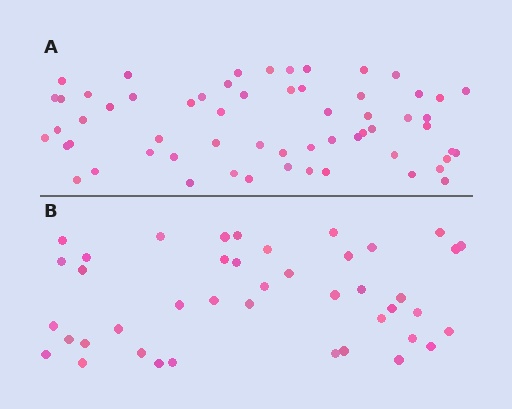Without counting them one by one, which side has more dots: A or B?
Region A (the top region) has more dots.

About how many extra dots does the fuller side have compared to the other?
Region A has approximately 20 more dots than region B.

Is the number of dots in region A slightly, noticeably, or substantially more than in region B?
Region A has noticeably more, but not dramatically so. The ratio is roughly 1.4 to 1.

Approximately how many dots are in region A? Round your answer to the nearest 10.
About 60 dots.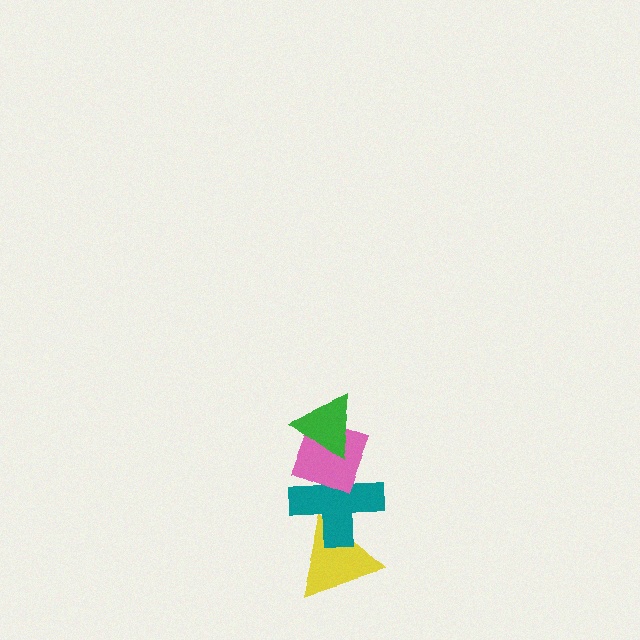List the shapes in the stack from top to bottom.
From top to bottom: the green triangle, the pink diamond, the teal cross, the yellow triangle.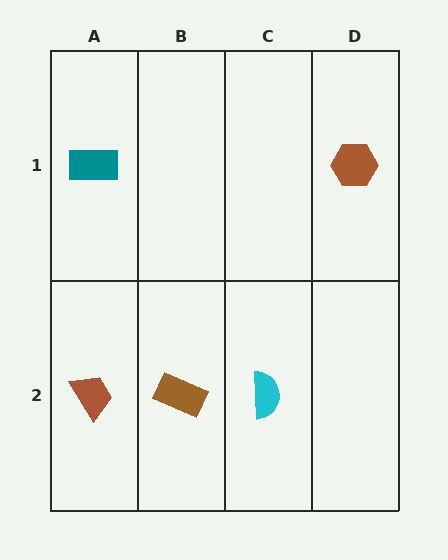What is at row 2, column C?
A cyan semicircle.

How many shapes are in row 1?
2 shapes.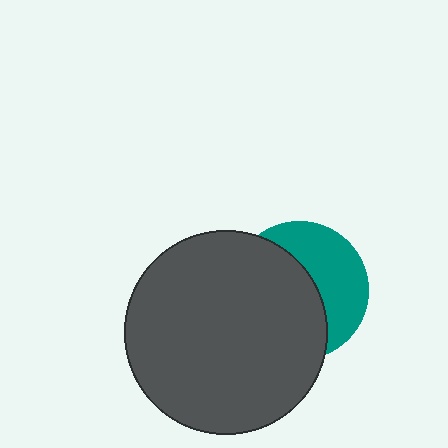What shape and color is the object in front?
The object in front is a dark gray circle.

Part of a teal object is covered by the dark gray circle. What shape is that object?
It is a circle.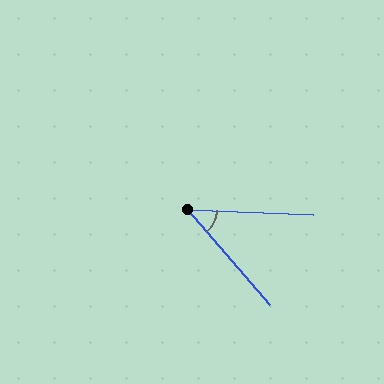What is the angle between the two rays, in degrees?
Approximately 47 degrees.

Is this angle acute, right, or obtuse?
It is acute.